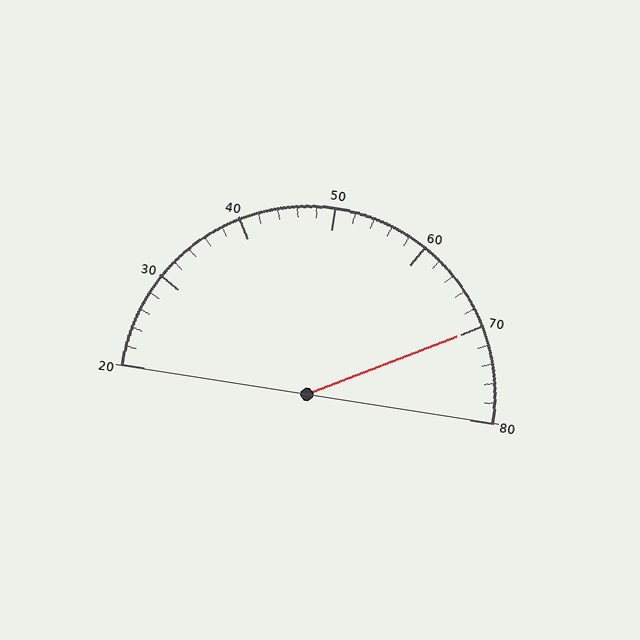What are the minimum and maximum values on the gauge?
The gauge ranges from 20 to 80.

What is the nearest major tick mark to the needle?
The nearest major tick mark is 70.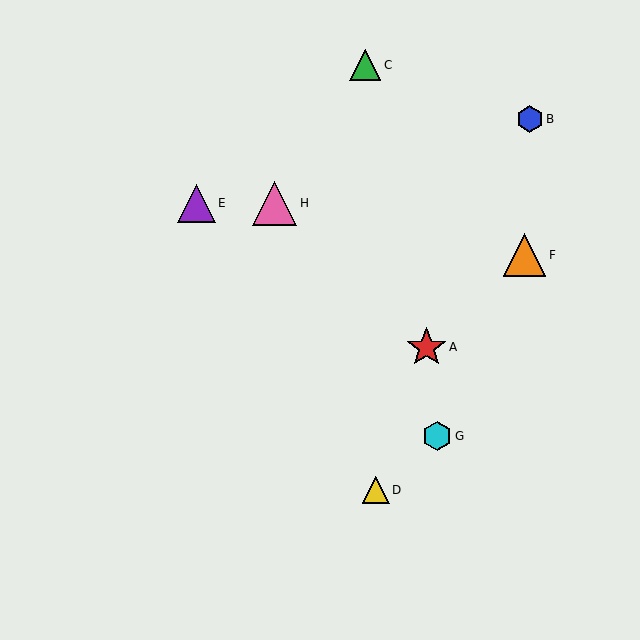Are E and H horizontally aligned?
Yes, both are at y≈203.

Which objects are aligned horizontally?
Objects E, H are aligned horizontally.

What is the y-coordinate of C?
Object C is at y≈65.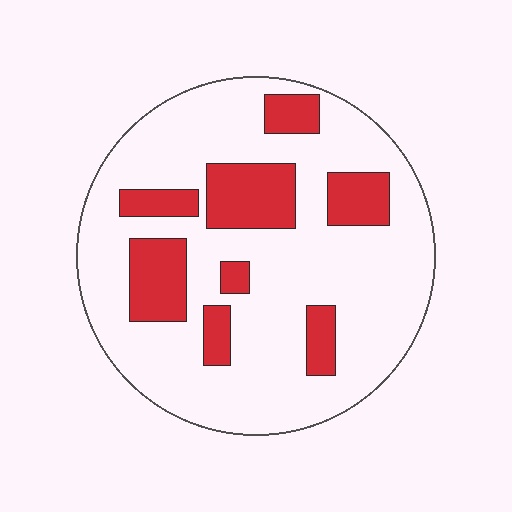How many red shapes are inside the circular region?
8.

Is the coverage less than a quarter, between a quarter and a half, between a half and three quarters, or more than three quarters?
Less than a quarter.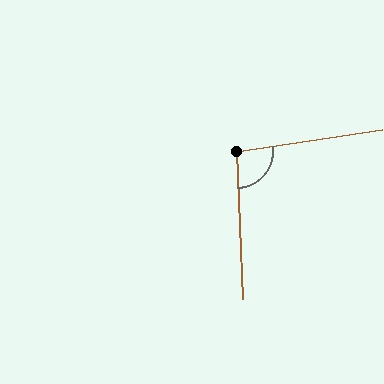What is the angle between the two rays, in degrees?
Approximately 96 degrees.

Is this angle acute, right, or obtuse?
It is obtuse.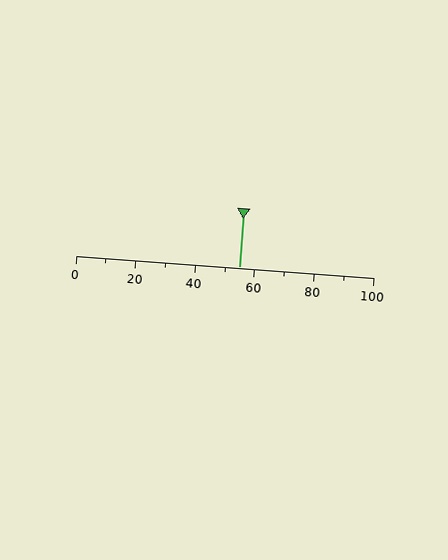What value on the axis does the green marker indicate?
The marker indicates approximately 55.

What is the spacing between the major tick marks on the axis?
The major ticks are spaced 20 apart.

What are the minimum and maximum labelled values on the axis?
The axis runs from 0 to 100.